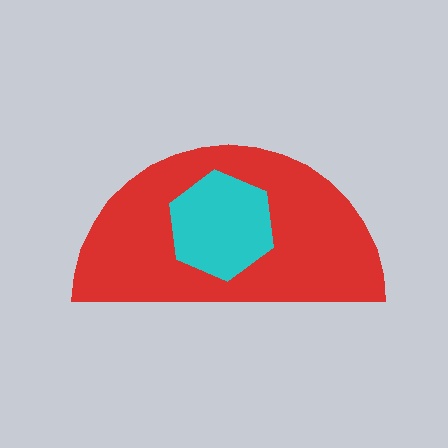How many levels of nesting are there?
2.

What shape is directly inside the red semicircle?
The cyan hexagon.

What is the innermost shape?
The cyan hexagon.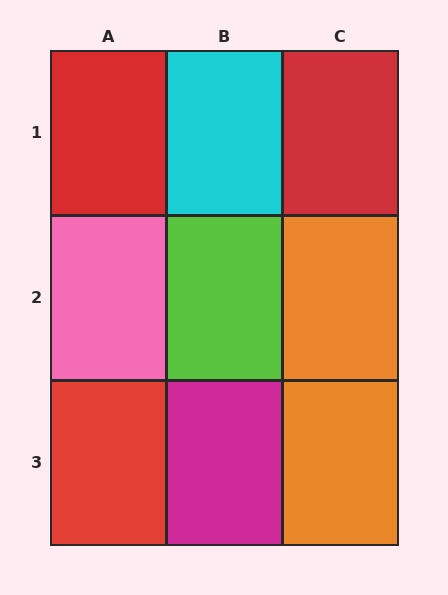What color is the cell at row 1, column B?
Cyan.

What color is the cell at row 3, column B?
Magenta.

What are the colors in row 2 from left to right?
Pink, lime, orange.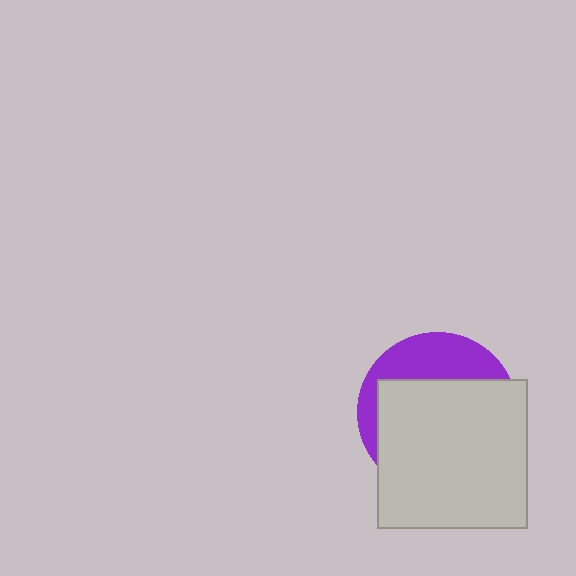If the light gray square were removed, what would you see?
You would see the complete purple circle.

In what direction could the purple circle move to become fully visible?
The purple circle could move up. That would shift it out from behind the light gray square entirely.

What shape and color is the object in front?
The object in front is a light gray square.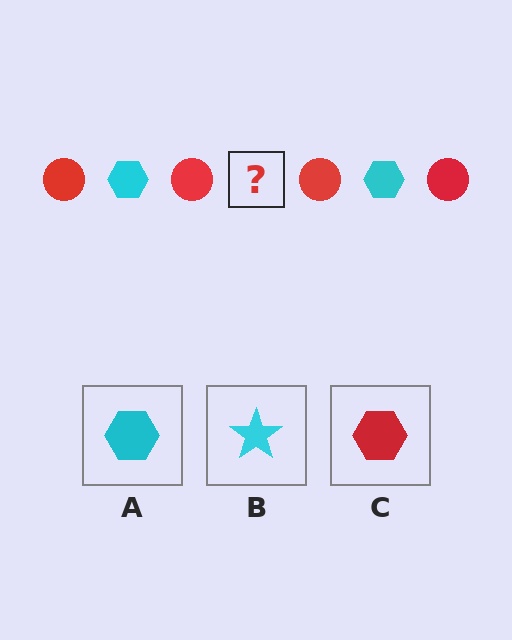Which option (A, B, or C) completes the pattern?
A.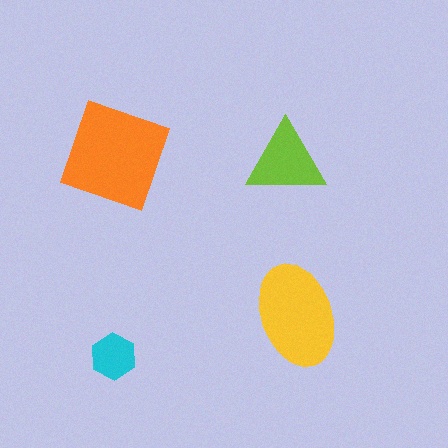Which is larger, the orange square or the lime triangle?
The orange square.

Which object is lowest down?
The cyan hexagon is bottommost.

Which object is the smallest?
The cyan hexagon.